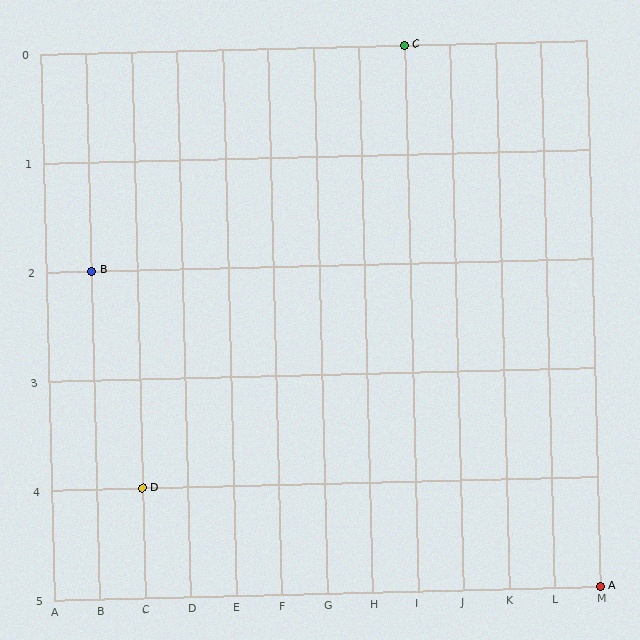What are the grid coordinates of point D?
Point D is at grid coordinates (C, 4).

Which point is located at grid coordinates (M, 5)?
Point A is at (M, 5).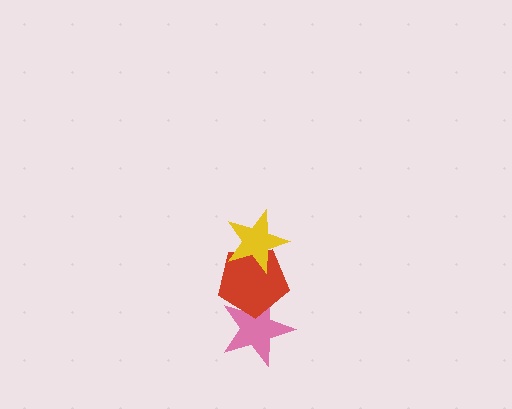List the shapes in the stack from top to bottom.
From top to bottom: the yellow star, the red pentagon, the pink star.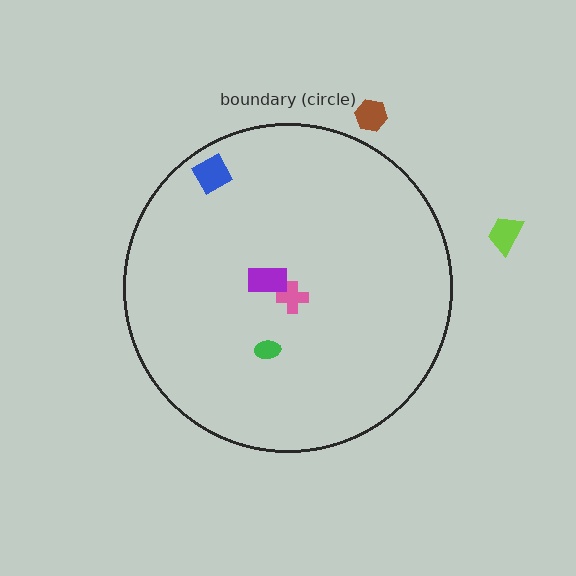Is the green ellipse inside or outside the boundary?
Inside.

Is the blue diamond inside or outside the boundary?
Inside.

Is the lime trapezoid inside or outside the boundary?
Outside.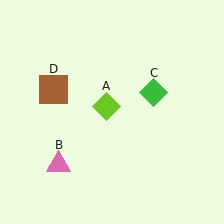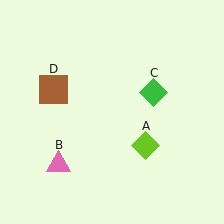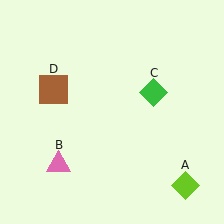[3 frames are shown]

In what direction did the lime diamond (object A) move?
The lime diamond (object A) moved down and to the right.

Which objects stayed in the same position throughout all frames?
Pink triangle (object B) and green diamond (object C) and brown square (object D) remained stationary.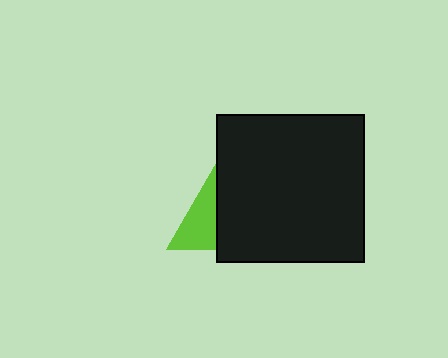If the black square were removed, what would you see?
You would see the complete lime triangle.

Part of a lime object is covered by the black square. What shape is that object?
It is a triangle.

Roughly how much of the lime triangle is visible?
A small part of it is visible (roughly 30%).